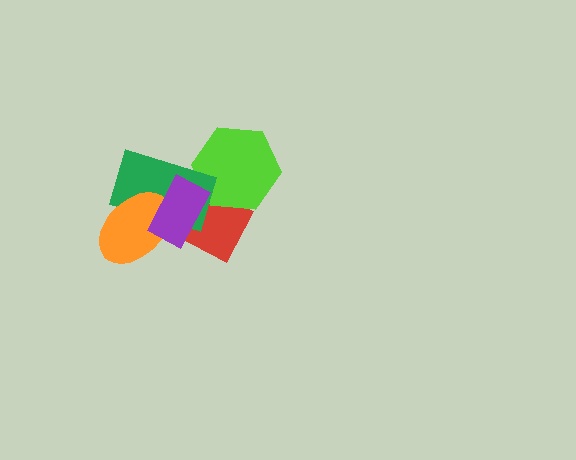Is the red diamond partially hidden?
Yes, it is partially covered by another shape.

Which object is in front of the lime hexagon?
The green rectangle is in front of the lime hexagon.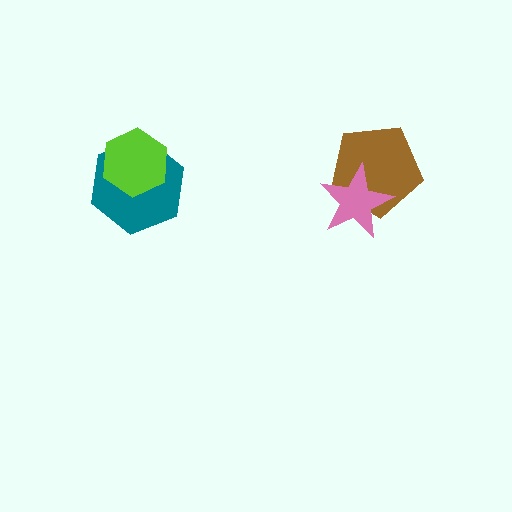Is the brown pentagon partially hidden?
Yes, it is partially covered by another shape.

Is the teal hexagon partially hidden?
Yes, it is partially covered by another shape.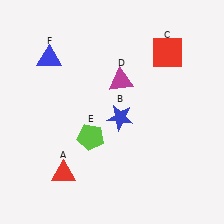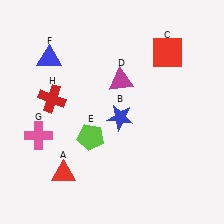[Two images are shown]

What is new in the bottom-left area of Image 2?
A pink cross (G) was added in the bottom-left area of Image 2.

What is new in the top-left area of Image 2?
A red cross (H) was added in the top-left area of Image 2.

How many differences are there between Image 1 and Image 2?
There are 2 differences between the two images.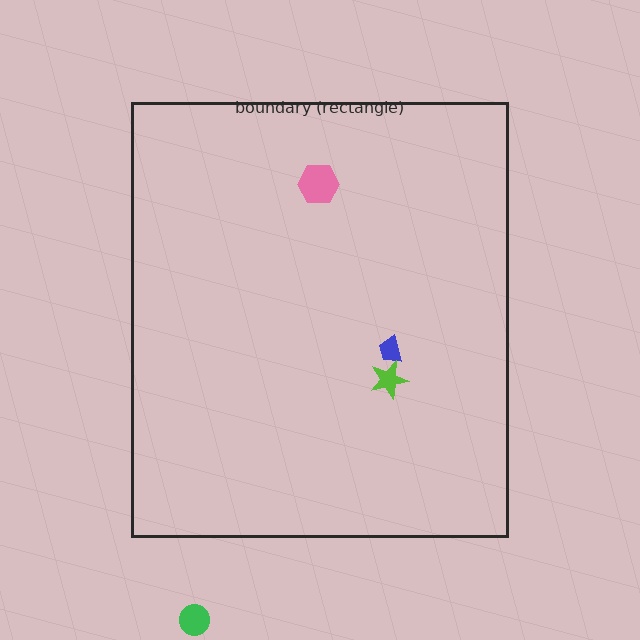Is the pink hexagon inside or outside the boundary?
Inside.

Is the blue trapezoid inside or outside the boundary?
Inside.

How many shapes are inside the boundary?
3 inside, 1 outside.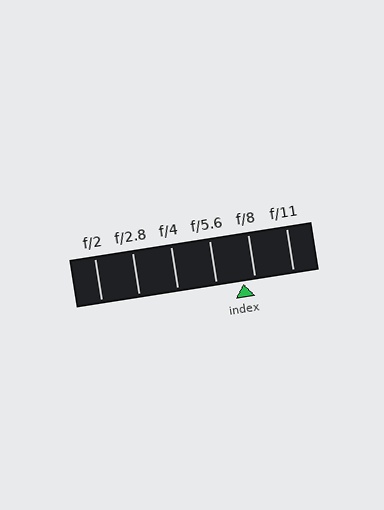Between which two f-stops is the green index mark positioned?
The index mark is between f/5.6 and f/8.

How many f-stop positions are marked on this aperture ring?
There are 6 f-stop positions marked.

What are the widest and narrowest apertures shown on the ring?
The widest aperture shown is f/2 and the narrowest is f/11.